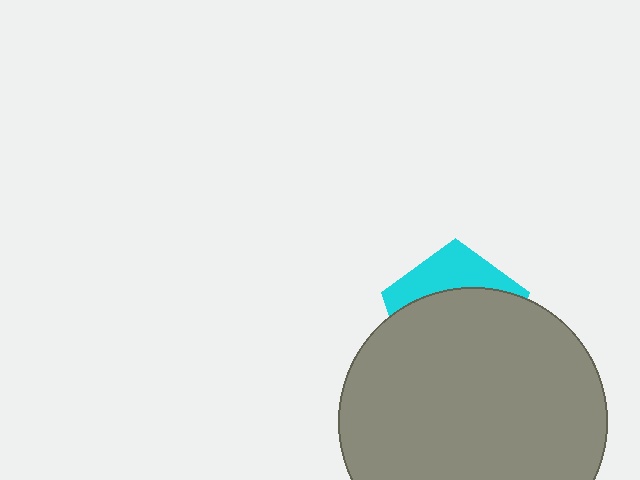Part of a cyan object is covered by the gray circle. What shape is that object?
It is a pentagon.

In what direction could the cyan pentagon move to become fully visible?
The cyan pentagon could move up. That would shift it out from behind the gray circle entirely.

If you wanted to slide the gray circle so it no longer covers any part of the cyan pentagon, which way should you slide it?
Slide it down — that is the most direct way to separate the two shapes.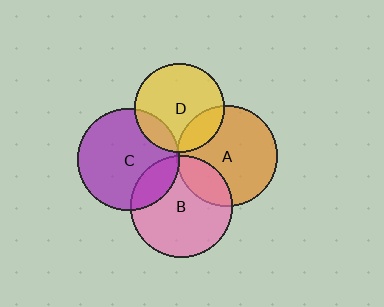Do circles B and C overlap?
Yes.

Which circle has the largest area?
Circle B (pink).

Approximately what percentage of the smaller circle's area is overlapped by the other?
Approximately 20%.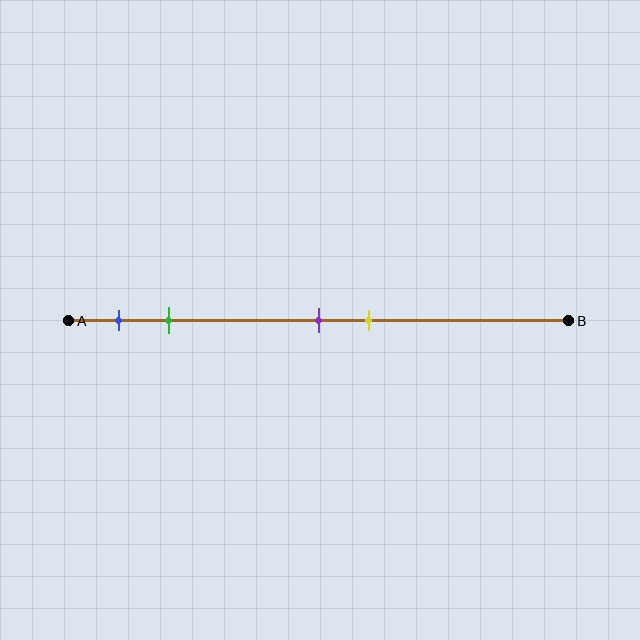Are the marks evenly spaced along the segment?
No, the marks are not evenly spaced.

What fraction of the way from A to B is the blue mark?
The blue mark is approximately 10% (0.1) of the way from A to B.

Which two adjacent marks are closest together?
The purple and yellow marks are the closest adjacent pair.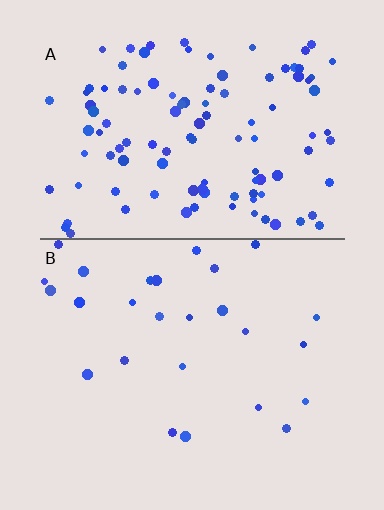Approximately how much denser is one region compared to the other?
Approximately 4.2× — region A over region B.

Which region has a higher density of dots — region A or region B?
A (the top).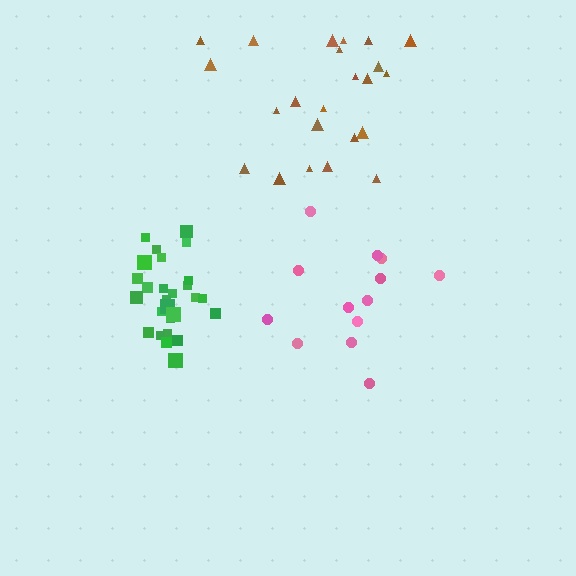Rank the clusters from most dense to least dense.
green, brown, pink.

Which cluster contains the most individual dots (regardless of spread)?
Green (27).